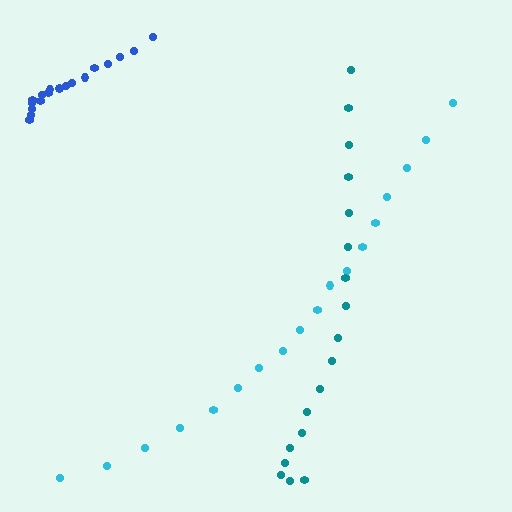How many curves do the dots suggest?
There are 3 distinct paths.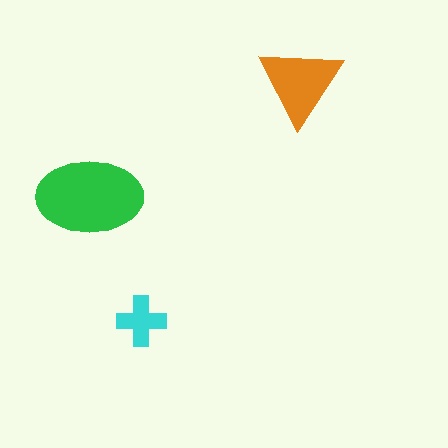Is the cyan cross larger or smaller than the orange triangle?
Smaller.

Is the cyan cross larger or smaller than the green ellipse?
Smaller.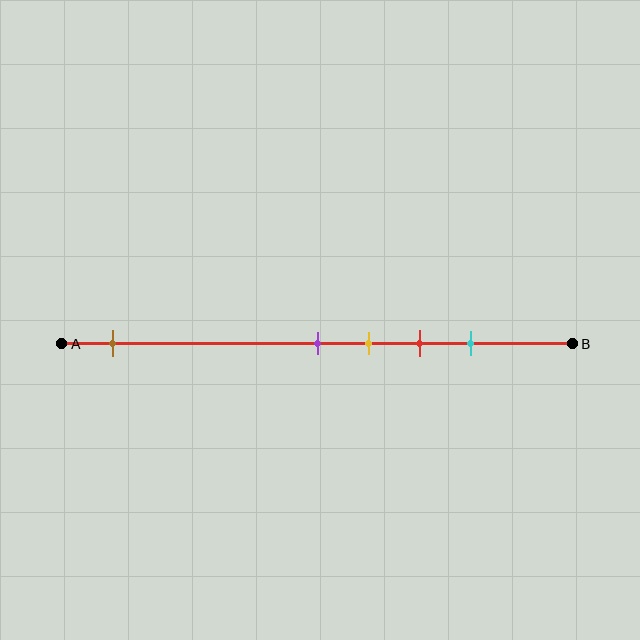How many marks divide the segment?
There are 5 marks dividing the segment.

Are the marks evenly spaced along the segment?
No, the marks are not evenly spaced.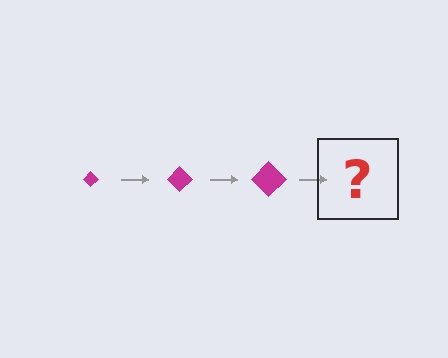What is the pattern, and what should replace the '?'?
The pattern is that the diamond gets progressively larger each step. The '?' should be a magenta diamond, larger than the previous one.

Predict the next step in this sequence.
The next step is a magenta diamond, larger than the previous one.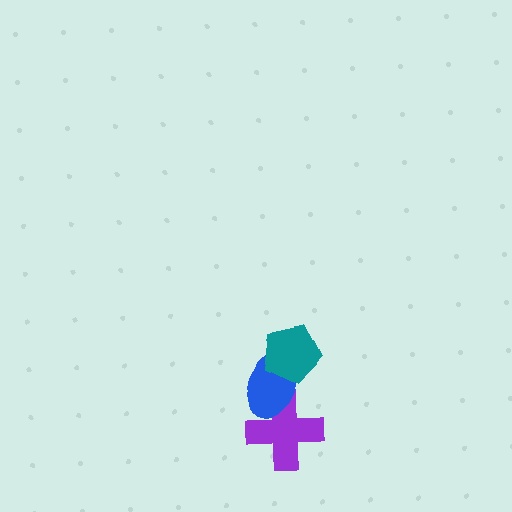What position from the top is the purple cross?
The purple cross is 3rd from the top.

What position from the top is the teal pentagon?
The teal pentagon is 1st from the top.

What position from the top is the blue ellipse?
The blue ellipse is 2nd from the top.